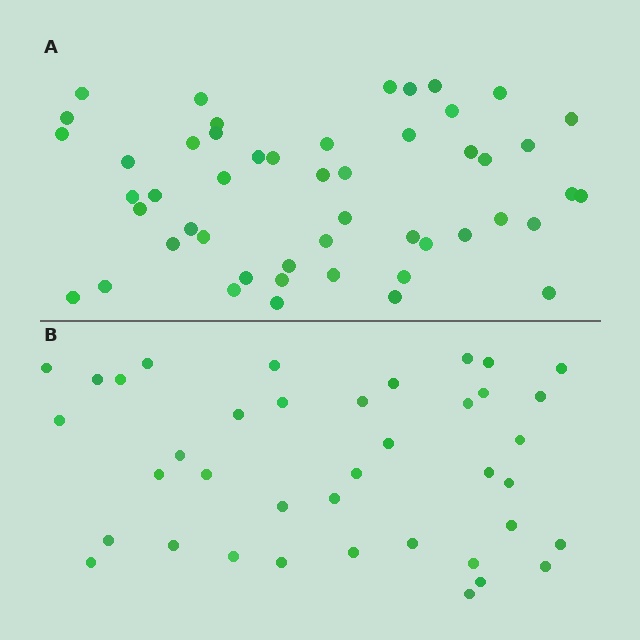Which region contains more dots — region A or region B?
Region A (the top region) has more dots.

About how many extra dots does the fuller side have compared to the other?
Region A has roughly 12 or so more dots than region B.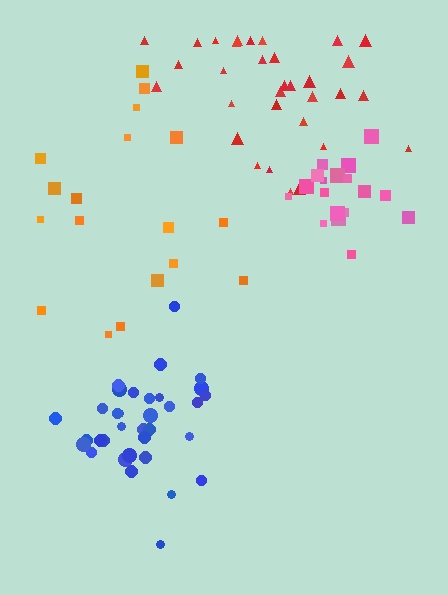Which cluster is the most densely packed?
Pink.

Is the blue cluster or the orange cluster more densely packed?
Blue.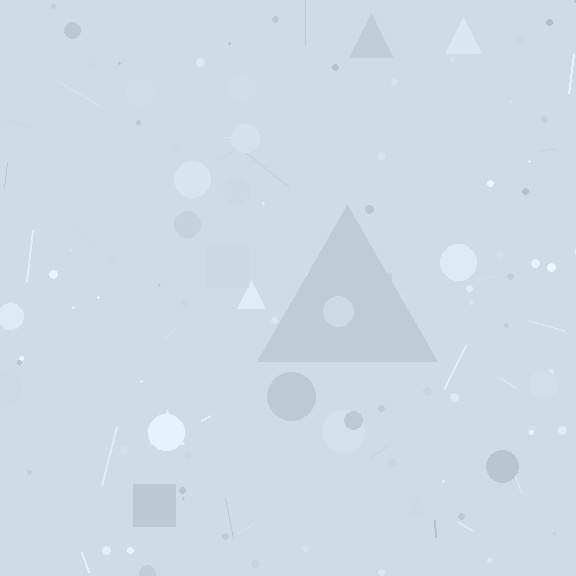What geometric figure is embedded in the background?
A triangle is embedded in the background.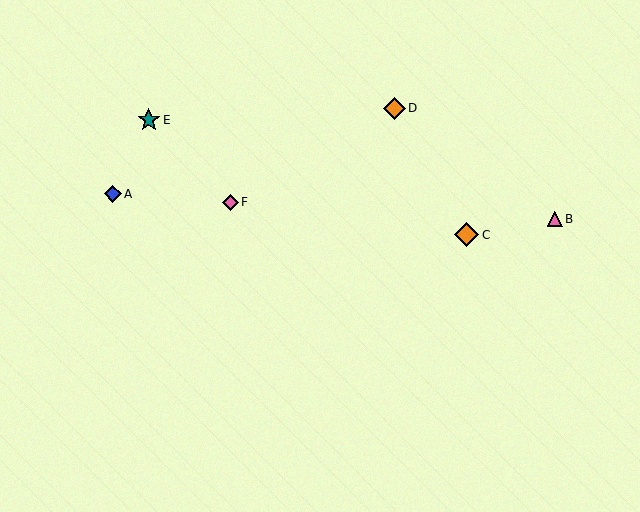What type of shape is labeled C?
Shape C is an orange diamond.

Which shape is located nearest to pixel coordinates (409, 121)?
The orange diamond (labeled D) at (394, 108) is nearest to that location.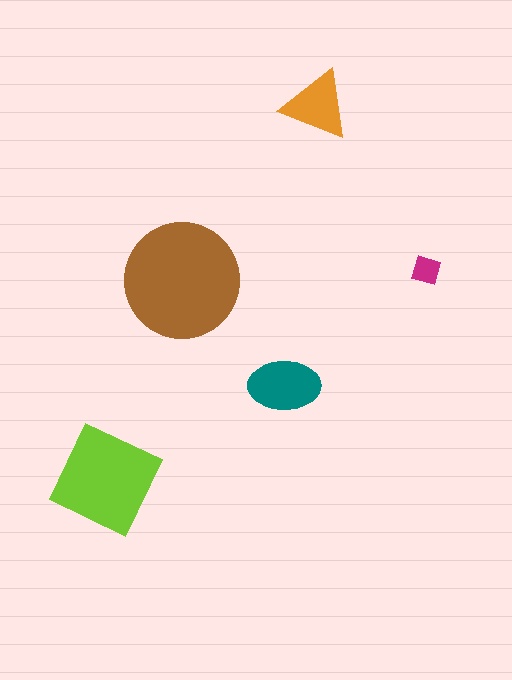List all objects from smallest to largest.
The magenta diamond, the orange triangle, the teal ellipse, the lime square, the brown circle.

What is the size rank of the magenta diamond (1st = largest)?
5th.